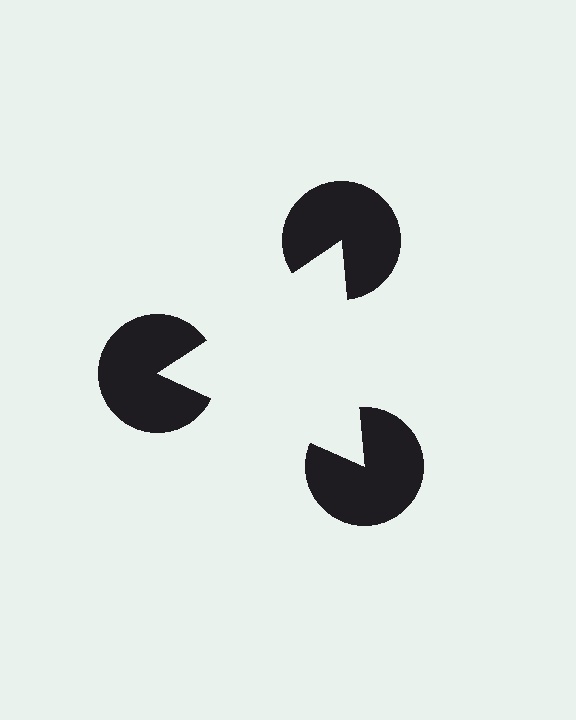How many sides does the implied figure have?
3 sides.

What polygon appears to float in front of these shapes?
An illusory triangle — its edges are inferred from the aligned wedge cuts in the pac-man discs, not physically drawn.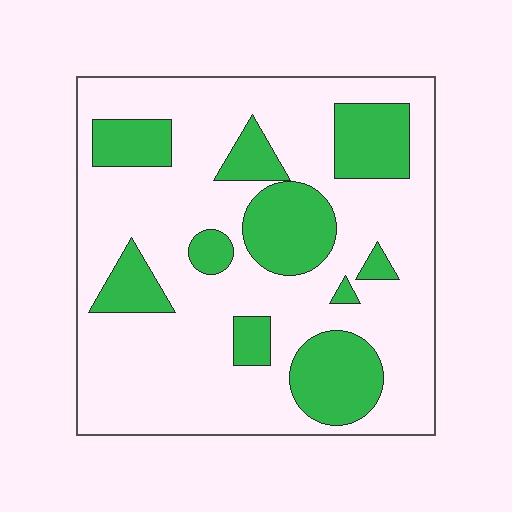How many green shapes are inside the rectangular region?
10.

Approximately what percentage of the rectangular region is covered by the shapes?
Approximately 25%.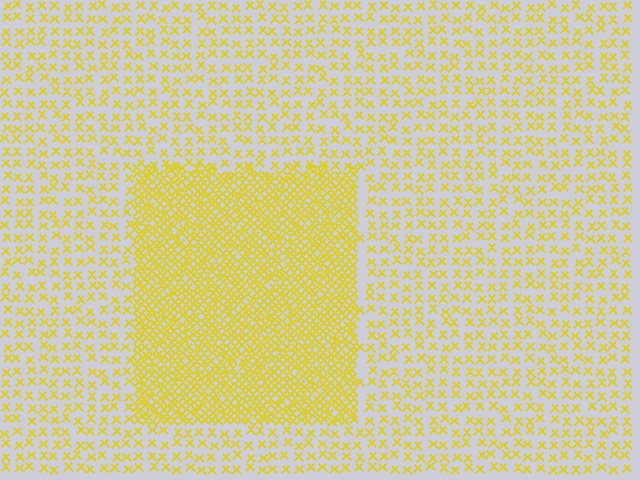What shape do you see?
I see a rectangle.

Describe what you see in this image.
The image contains small yellow elements arranged at two different densities. A rectangle-shaped region is visible where the elements are more densely packed than the surrounding area.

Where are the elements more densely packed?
The elements are more densely packed inside the rectangle boundary.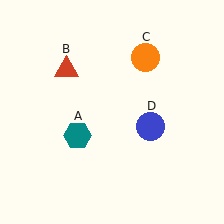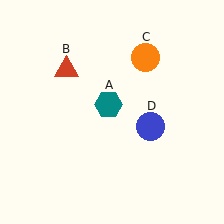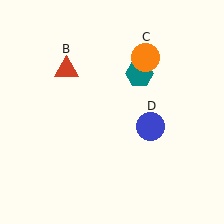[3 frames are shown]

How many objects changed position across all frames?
1 object changed position: teal hexagon (object A).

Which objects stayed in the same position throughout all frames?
Red triangle (object B) and orange circle (object C) and blue circle (object D) remained stationary.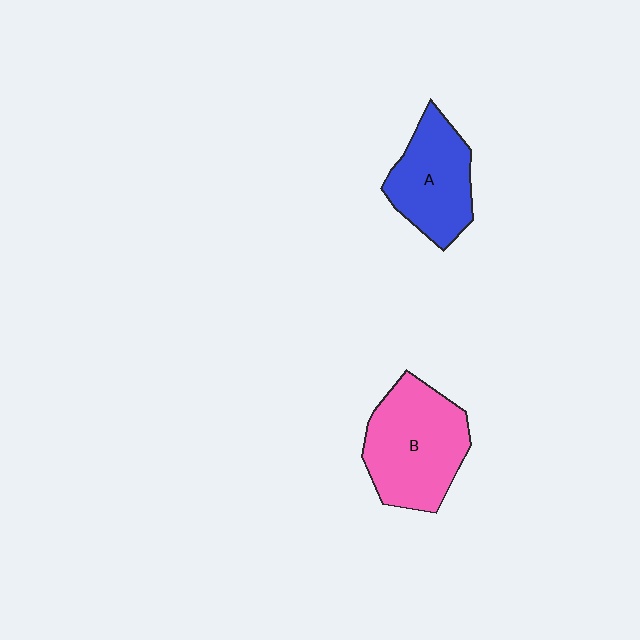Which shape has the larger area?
Shape B (pink).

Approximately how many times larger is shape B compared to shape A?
Approximately 1.3 times.